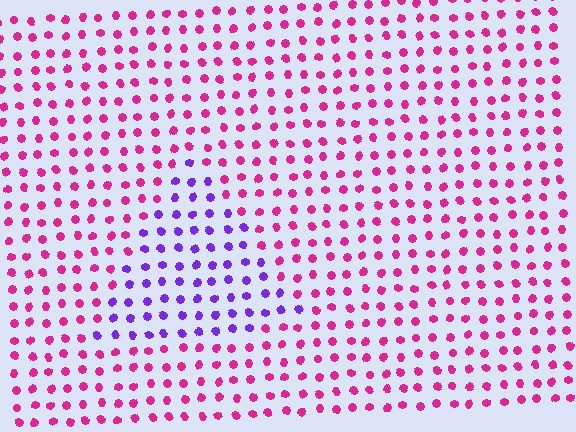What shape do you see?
I see a triangle.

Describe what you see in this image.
The image is filled with small magenta elements in a uniform arrangement. A triangle-shaped region is visible where the elements are tinted to a slightly different hue, forming a subtle color boundary.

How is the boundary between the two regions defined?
The boundary is defined purely by a slight shift in hue (about 56 degrees). Spacing, size, and orientation are identical on both sides.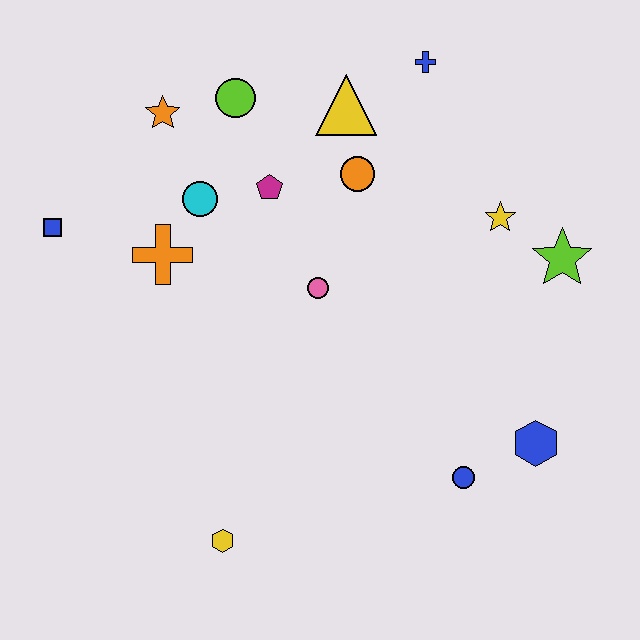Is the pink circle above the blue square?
No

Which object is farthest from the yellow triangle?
The yellow hexagon is farthest from the yellow triangle.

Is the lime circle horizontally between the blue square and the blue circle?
Yes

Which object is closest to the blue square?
The orange cross is closest to the blue square.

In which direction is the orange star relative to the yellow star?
The orange star is to the left of the yellow star.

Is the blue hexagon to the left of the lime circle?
No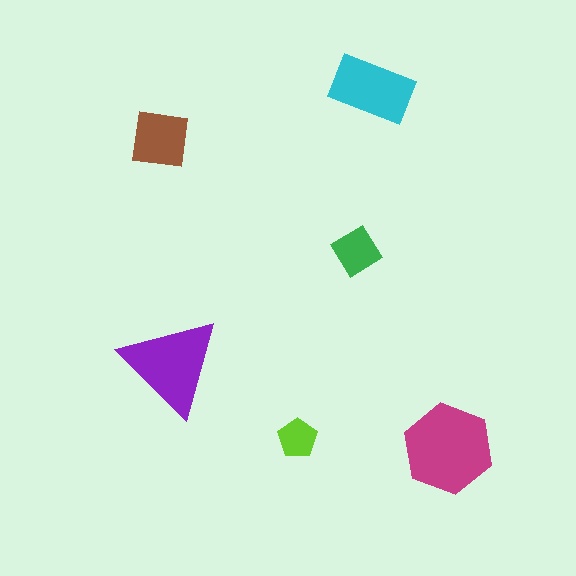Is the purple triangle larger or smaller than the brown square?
Larger.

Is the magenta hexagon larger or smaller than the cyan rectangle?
Larger.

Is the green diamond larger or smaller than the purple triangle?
Smaller.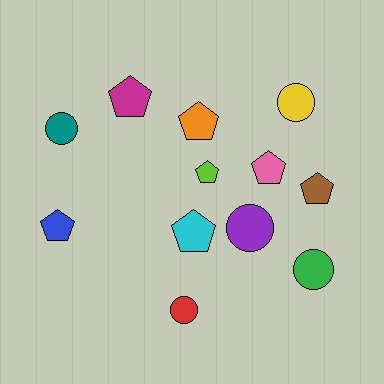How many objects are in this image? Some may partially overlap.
There are 12 objects.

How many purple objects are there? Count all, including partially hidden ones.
There is 1 purple object.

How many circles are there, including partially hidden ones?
There are 5 circles.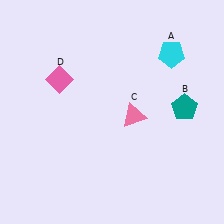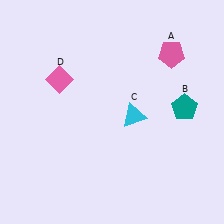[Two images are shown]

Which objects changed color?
A changed from cyan to pink. C changed from pink to cyan.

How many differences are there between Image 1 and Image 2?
There are 2 differences between the two images.